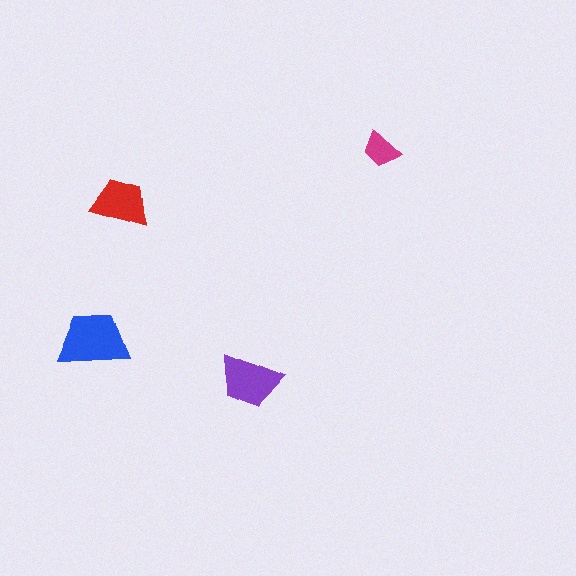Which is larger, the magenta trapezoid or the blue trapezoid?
The blue one.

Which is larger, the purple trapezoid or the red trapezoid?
The purple one.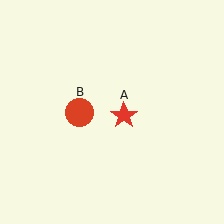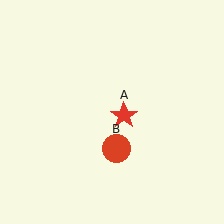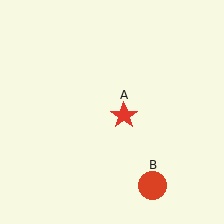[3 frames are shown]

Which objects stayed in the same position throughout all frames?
Red star (object A) remained stationary.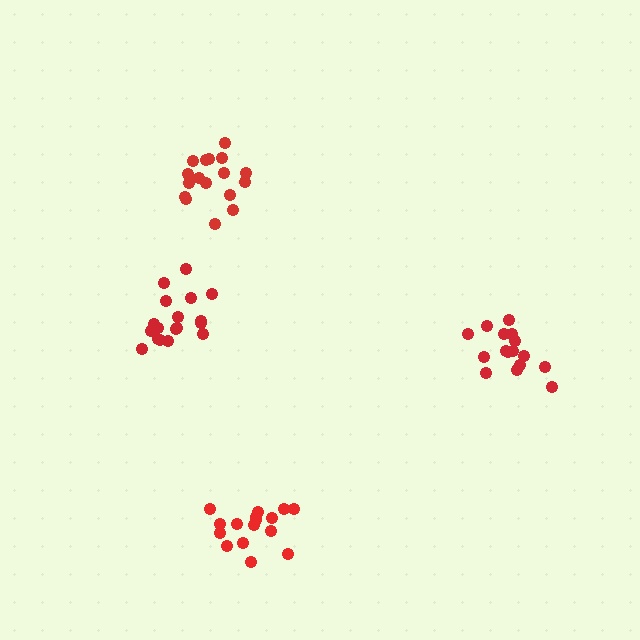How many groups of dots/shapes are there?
There are 4 groups.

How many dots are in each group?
Group 1: 18 dots, Group 2: 16 dots, Group 3: 16 dots, Group 4: 17 dots (67 total).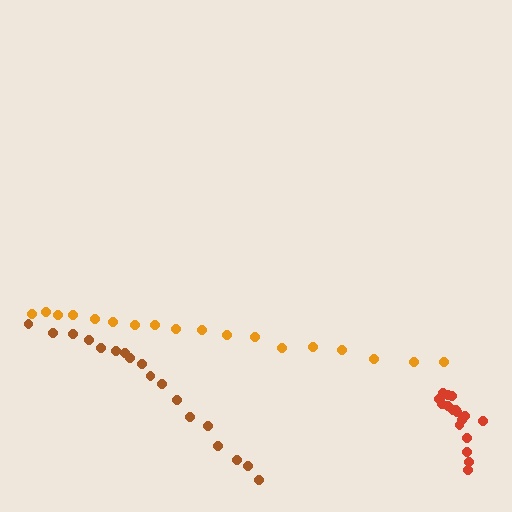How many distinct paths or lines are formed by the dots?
There are 3 distinct paths.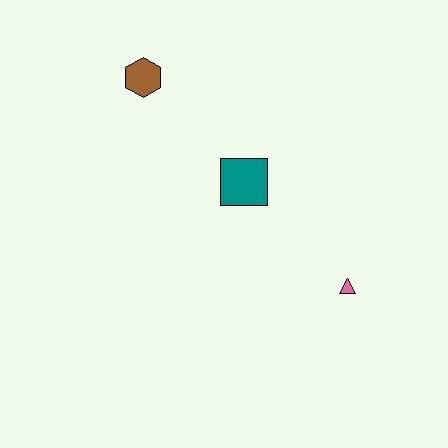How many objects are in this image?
There are 3 objects.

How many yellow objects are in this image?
There are no yellow objects.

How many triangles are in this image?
There is 1 triangle.